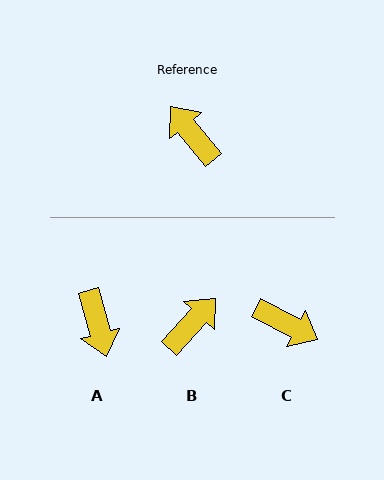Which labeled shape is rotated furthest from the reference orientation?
C, about 157 degrees away.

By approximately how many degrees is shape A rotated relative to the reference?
Approximately 156 degrees counter-clockwise.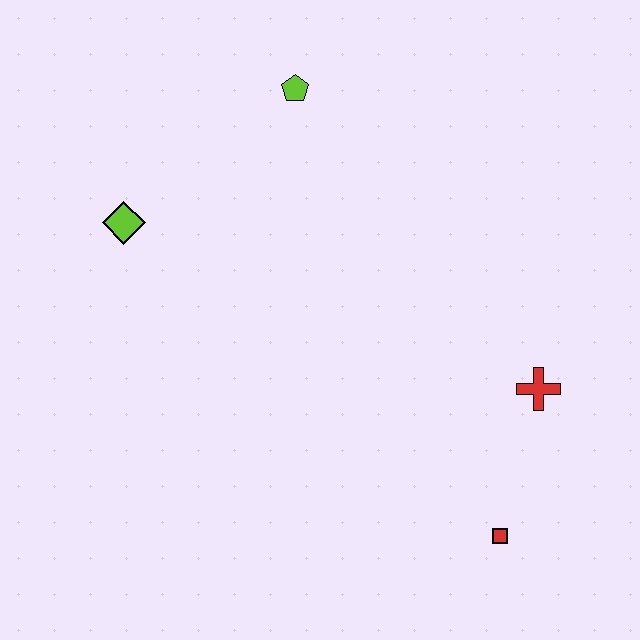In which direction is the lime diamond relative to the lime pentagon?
The lime diamond is to the left of the lime pentagon.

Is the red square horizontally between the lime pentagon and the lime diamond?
No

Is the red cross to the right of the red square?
Yes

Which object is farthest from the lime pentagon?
The red square is farthest from the lime pentagon.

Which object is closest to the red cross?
The red square is closest to the red cross.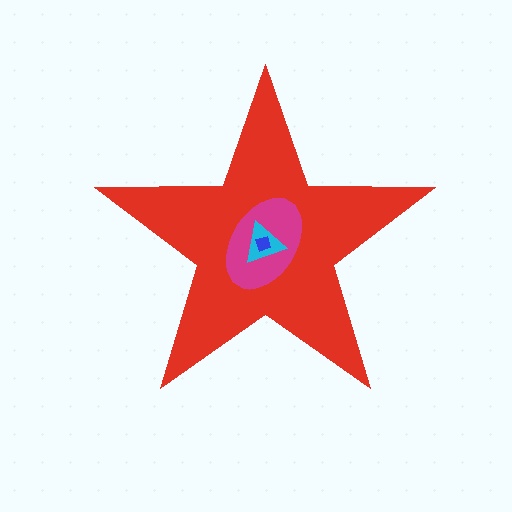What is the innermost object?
The blue square.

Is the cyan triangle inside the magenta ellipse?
Yes.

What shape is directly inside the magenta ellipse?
The cyan triangle.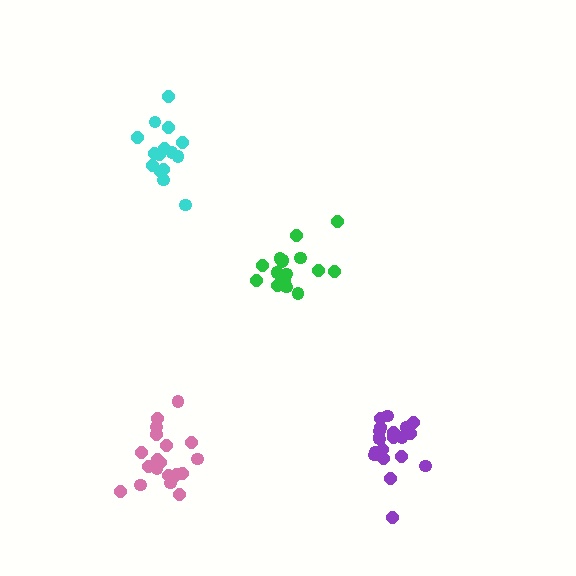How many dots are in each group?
Group 1: 16 dots, Group 2: 20 dots, Group 3: 21 dots, Group 4: 17 dots (74 total).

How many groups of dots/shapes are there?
There are 4 groups.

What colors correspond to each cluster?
The clusters are colored: green, purple, pink, cyan.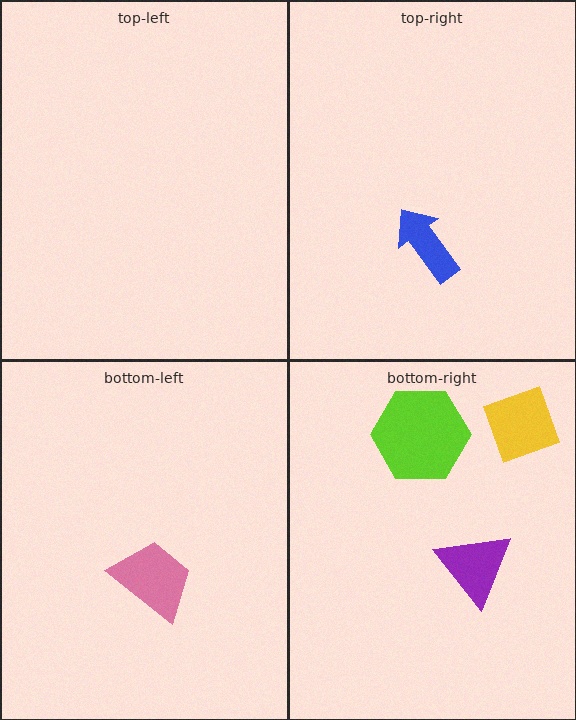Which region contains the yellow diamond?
The bottom-right region.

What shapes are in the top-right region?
The blue arrow.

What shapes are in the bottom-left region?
The pink trapezoid.